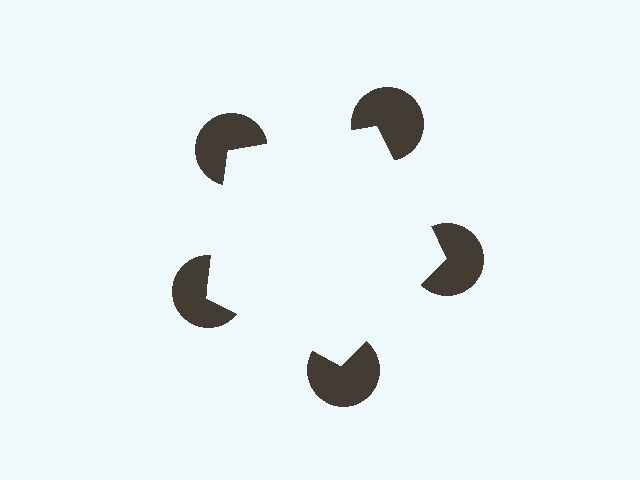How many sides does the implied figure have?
5 sides.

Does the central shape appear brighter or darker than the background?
It typically appears slightly brighter than the background, even though no actual brightness change is drawn.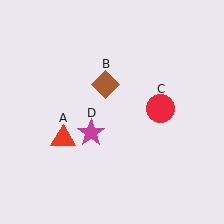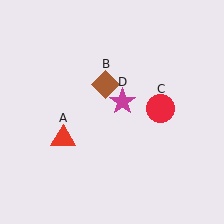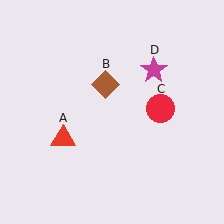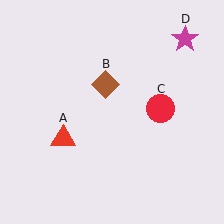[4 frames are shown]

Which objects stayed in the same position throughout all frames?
Red triangle (object A) and brown diamond (object B) and red circle (object C) remained stationary.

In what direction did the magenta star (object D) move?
The magenta star (object D) moved up and to the right.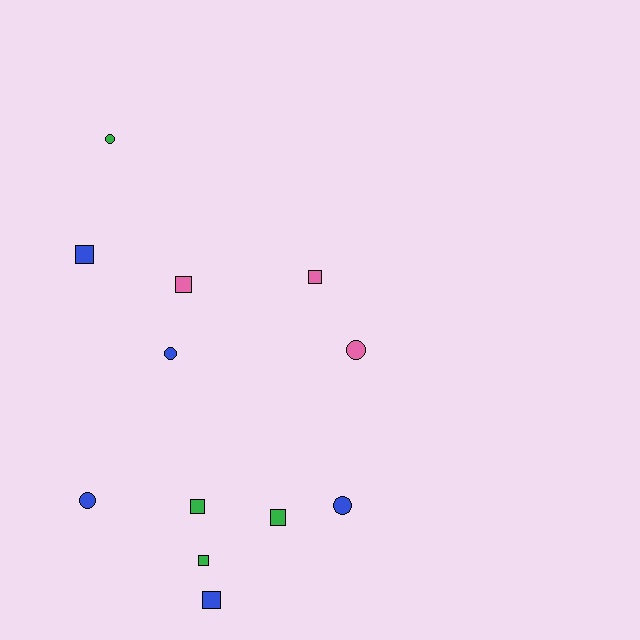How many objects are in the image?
There are 12 objects.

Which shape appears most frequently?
Square, with 7 objects.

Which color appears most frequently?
Blue, with 5 objects.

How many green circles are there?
There is 1 green circle.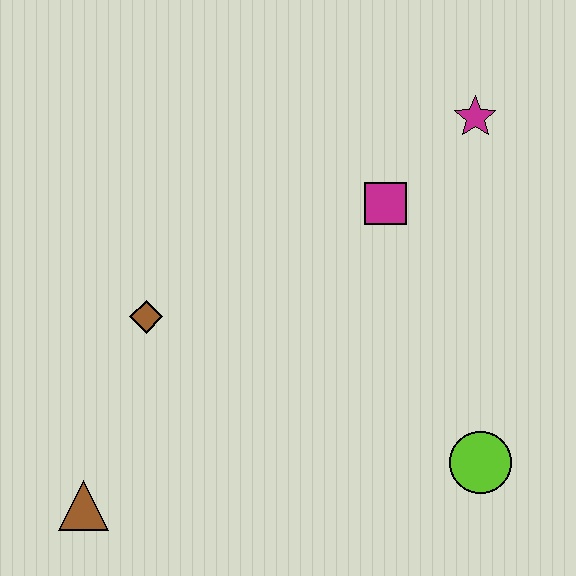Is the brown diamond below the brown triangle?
No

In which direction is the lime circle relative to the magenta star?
The lime circle is below the magenta star.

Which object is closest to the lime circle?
The magenta square is closest to the lime circle.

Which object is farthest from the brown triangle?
The magenta star is farthest from the brown triangle.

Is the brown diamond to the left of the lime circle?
Yes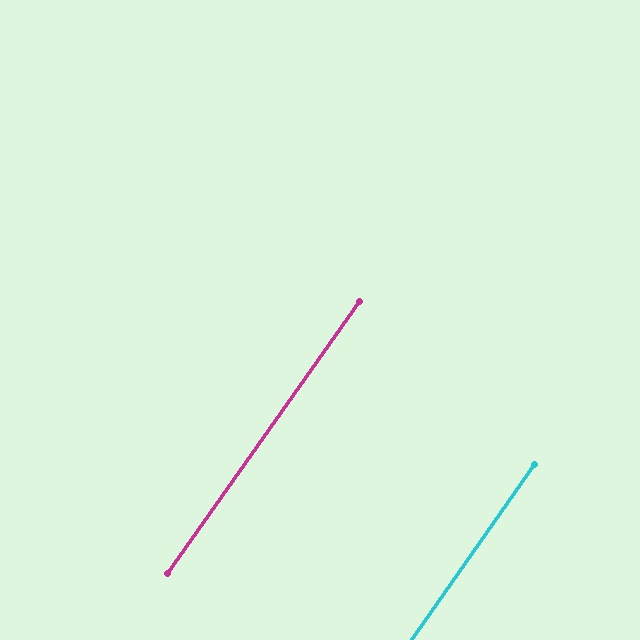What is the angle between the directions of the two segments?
Approximately 0 degrees.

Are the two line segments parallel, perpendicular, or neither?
Parallel — their directions differ by only 0.2°.